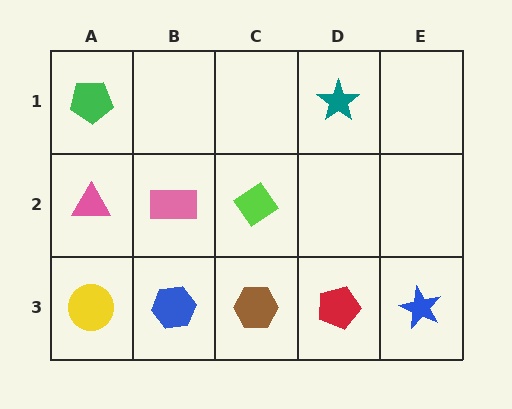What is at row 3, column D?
A red pentagon.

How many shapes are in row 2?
3 shapes.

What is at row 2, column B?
A pink rectangle.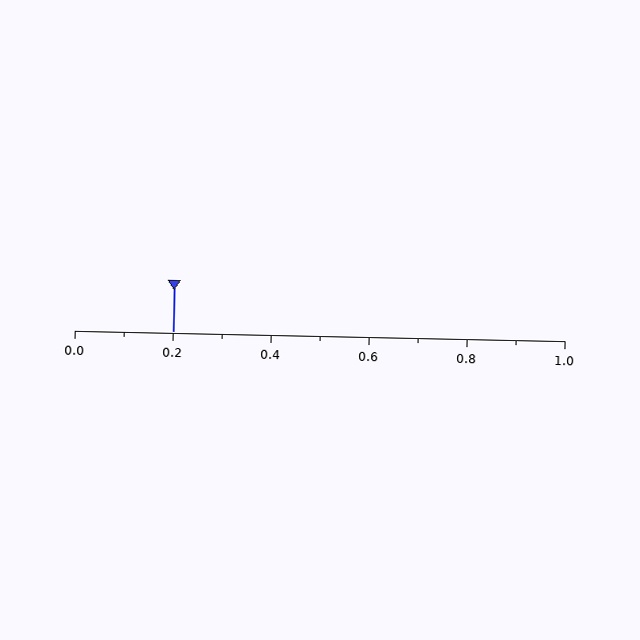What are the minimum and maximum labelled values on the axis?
The axis runs from 0.0 to 1.0.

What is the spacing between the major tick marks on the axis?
The major ticks are spaced 0.2 apart.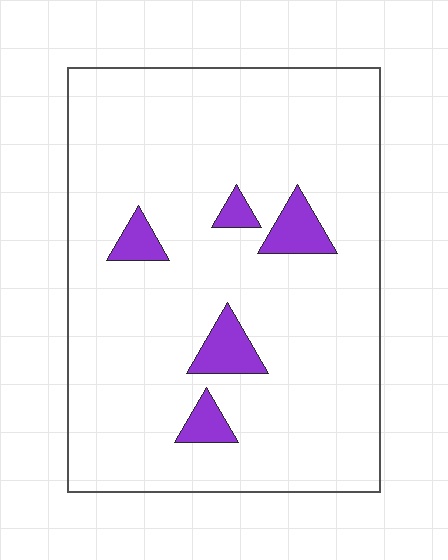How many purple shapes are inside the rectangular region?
5.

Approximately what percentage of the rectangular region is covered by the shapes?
Approximately 10%.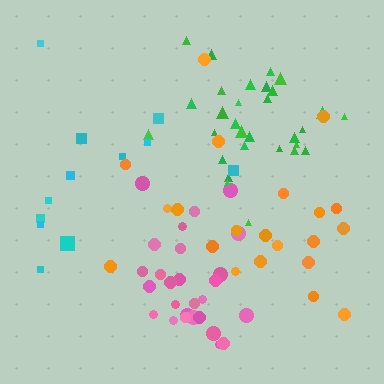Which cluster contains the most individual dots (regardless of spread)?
Green (30).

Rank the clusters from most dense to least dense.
pink, green, orange, cyan.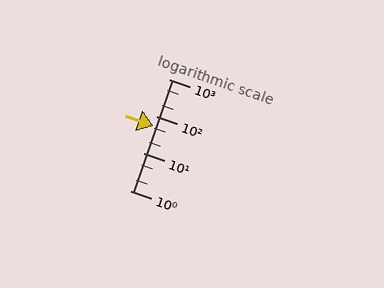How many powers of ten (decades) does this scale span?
The scale spans 3 decades, from 1 to 1000.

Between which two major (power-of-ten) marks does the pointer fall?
The pointer is between 10 and 100.